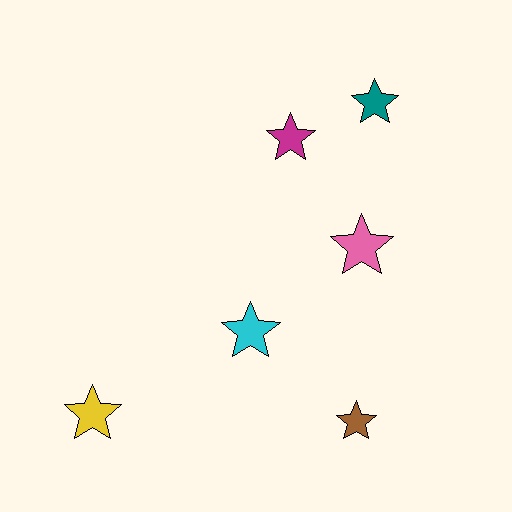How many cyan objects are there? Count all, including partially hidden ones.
There is 1 cyan object.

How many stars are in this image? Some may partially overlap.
There are 6 stars.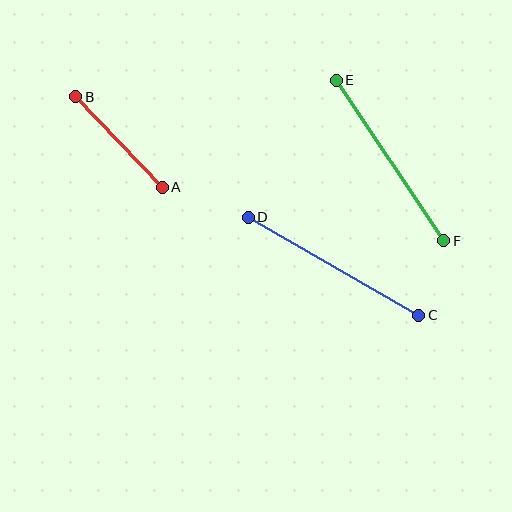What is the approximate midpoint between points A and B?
The midpoint is at approximately (119, 142) pixels.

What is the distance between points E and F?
The distance is approximately 193 pixels.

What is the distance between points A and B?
The distance is approximately 125 pixels.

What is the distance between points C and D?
The distance is approximately 197 pixels.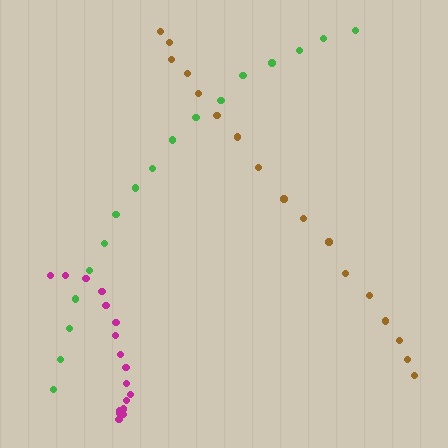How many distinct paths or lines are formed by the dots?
There are 3 distinct paths.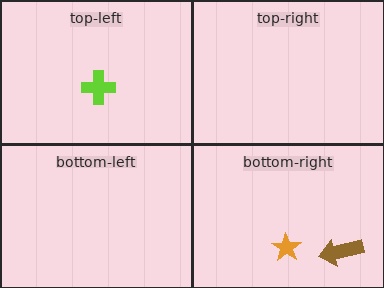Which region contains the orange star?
The bottom-right region.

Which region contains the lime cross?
The top-left region.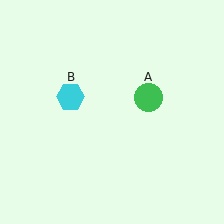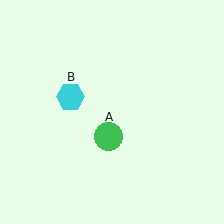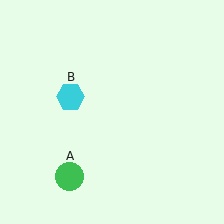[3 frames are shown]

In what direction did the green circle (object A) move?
The green circle (object A) moved down and to the left.